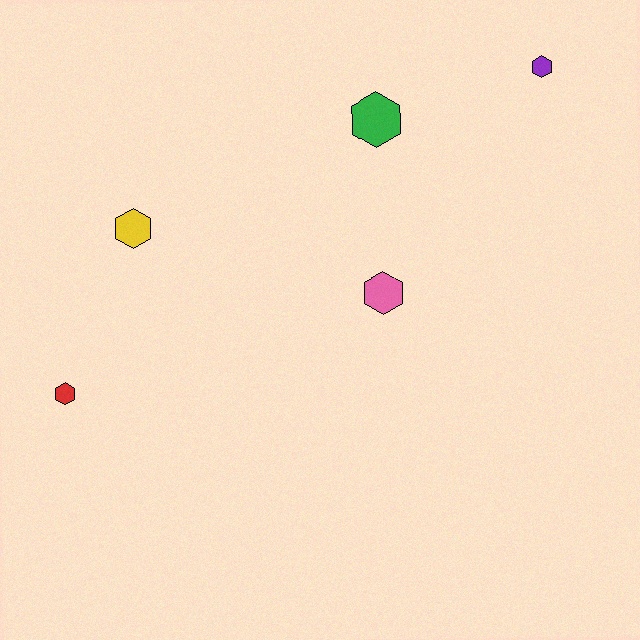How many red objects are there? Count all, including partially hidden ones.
There is 1 red object.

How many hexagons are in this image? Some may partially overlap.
There are 5 hexagons.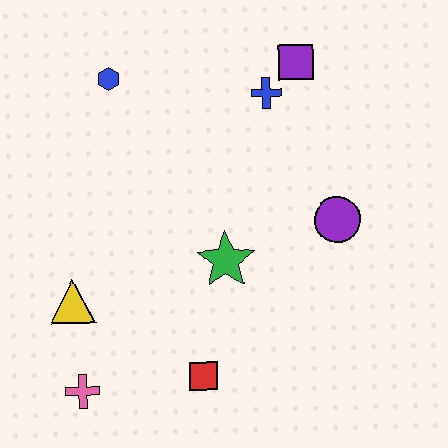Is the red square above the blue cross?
No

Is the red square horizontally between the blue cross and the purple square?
No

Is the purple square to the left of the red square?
No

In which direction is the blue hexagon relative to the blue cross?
The blue hexagon is to the left of the blue cross.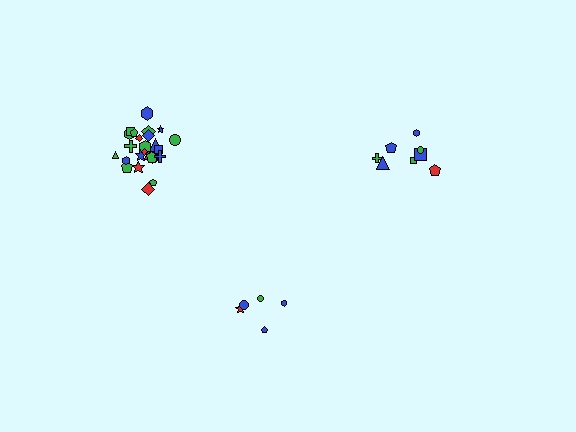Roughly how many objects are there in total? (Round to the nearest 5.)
Roughly 40 objects in total.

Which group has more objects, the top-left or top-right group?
The top-left group.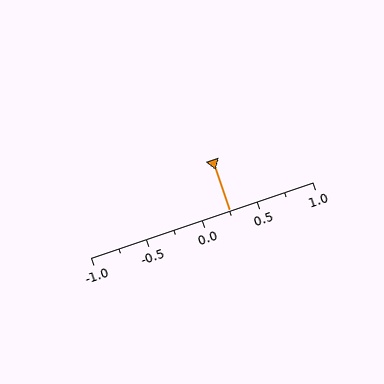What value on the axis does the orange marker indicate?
The marker indicates approximately 0.25.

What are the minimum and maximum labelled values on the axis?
The axis runs from -1.0 to 1.0.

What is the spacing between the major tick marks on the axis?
The major ticks are spaced 0.5 apart.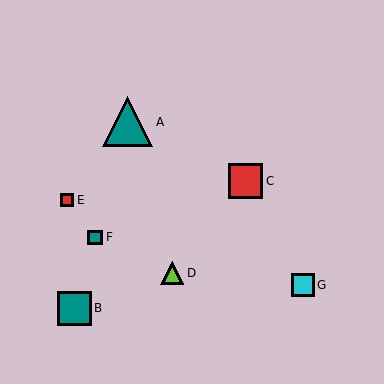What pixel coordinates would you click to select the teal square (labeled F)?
Click at (95, 237) to select the teal square F.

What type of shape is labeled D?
Shape D is a lime triangle.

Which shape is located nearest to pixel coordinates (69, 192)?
The red square (labeled E) at (67, 200) is nearest to that location.